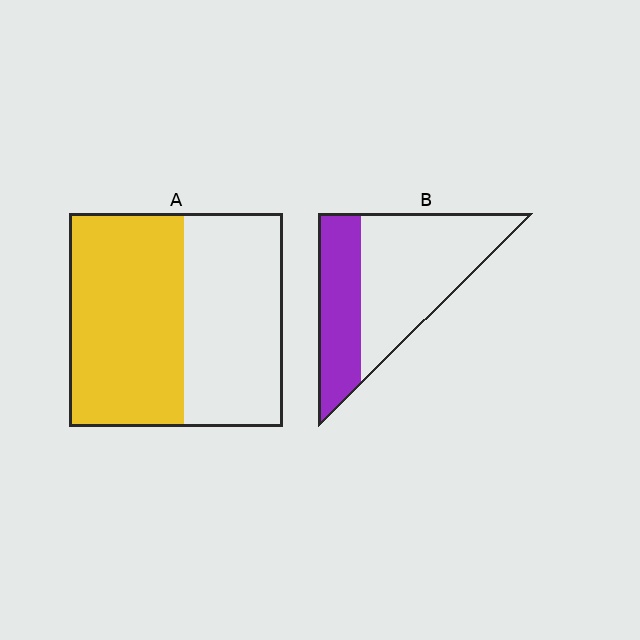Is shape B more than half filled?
No.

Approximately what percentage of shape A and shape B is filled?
A is approximately 55% and B is approximately 35%.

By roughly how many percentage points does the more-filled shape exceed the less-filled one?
By roughly 20 percentage points (A over B).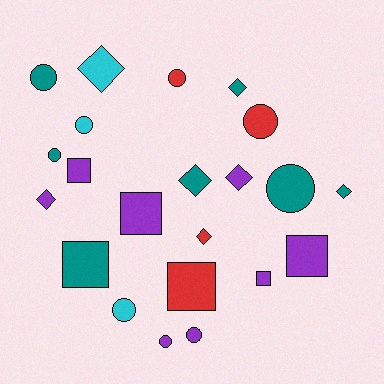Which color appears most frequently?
Purple, with 8 objects.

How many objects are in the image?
There are 22 objects.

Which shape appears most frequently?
Circle, with 9 objects.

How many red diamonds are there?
There is 1 red diamond.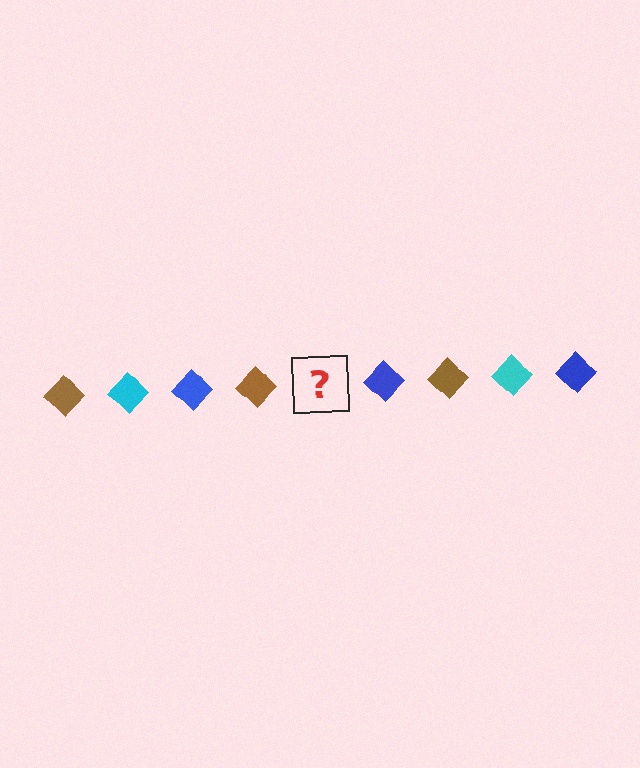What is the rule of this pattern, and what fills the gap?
The rule is that the pattern cycles through brown, cyan, blue diamonds. The gap should be filled with a cyan diamond.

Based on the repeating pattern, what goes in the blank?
The blank should be a cyan diamond.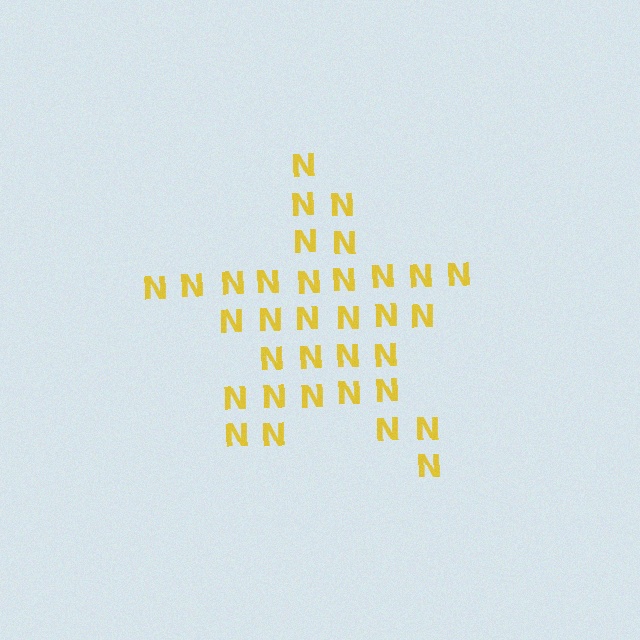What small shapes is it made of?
It is made of small letter N's.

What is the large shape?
The large shape is a star.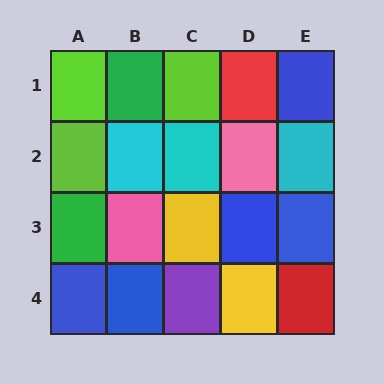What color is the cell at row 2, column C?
Cyan.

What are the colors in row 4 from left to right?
Blue, blue, purple, yellow, red.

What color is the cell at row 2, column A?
Lime.